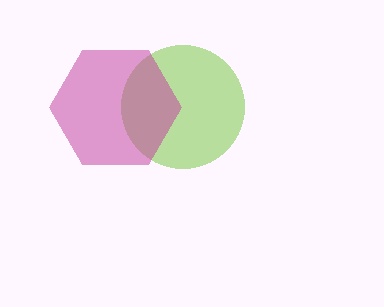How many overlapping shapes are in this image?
There are 2 overlapping shapes in the image.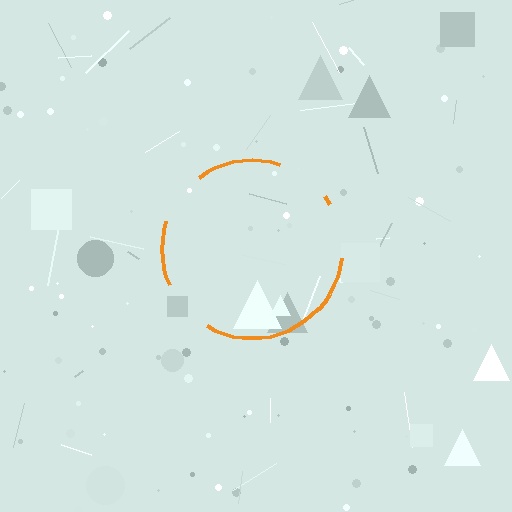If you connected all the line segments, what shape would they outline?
They would outline a circle.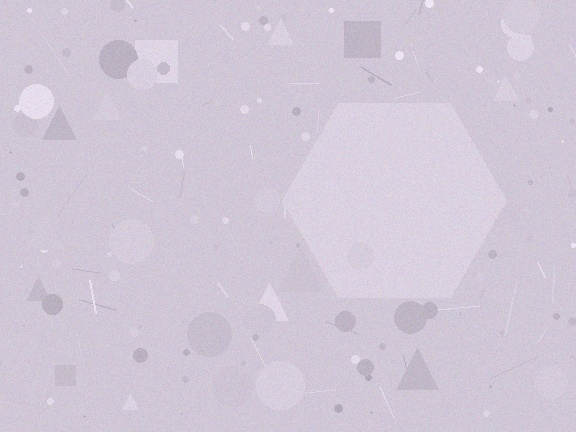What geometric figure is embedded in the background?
A hexagon is embedded in the background.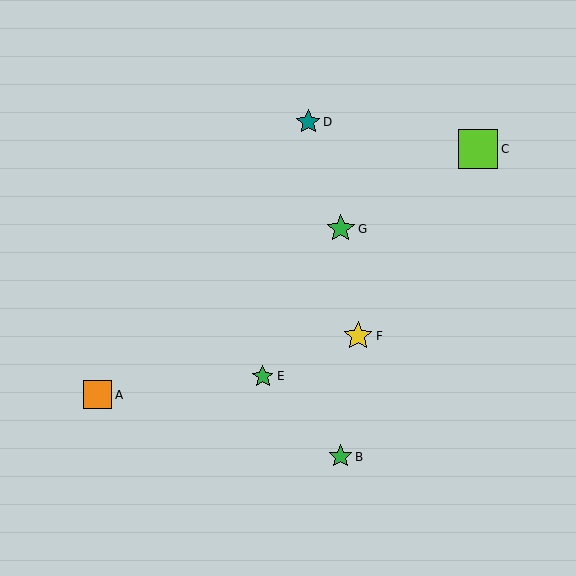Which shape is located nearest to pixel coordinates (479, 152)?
The lime square (labeled C) at (478, 149) is nearest to that location.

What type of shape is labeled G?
Shape G is a green star.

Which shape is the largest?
The lime square (labeled C) is the largest.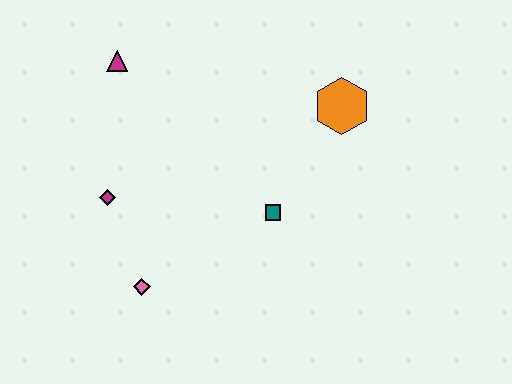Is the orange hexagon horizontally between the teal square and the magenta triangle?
No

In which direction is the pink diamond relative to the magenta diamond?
The pink diamond is below the magenta diamond.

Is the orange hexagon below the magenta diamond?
No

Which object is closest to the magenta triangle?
The magenta diamond is closest to the magenta triangle.